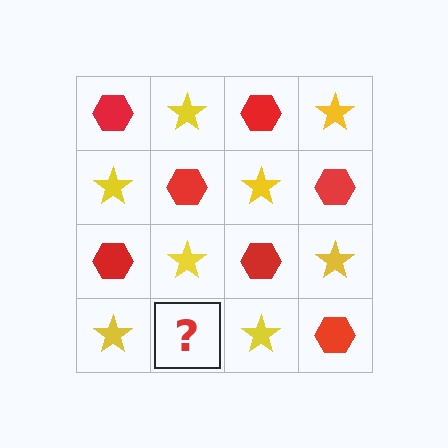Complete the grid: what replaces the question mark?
The question mark should be replaced with a red hexagon.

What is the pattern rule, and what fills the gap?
The rule is that it alternates red hexagon and yellow star in a checkerboard pattern. The gap should be filled with a red hexagon.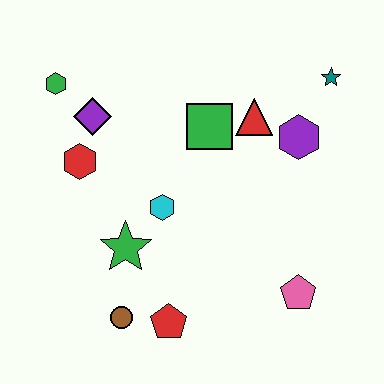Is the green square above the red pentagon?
Yes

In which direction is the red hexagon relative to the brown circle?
The red hexagon is above the brown circle.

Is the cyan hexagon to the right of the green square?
No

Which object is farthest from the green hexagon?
The pink pentagon is farthest from the green hexagon.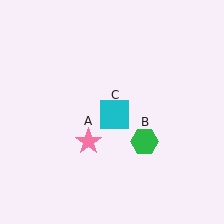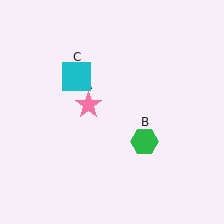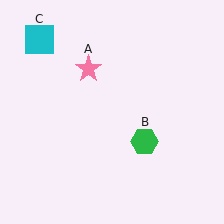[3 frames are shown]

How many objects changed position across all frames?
2 objects changed position: pink star (object A), cyan square (object C).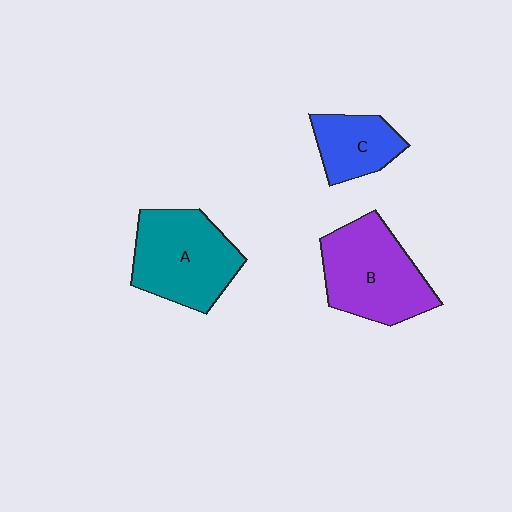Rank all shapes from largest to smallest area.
From largest to smallest: B (purple), A (teal), C (blue).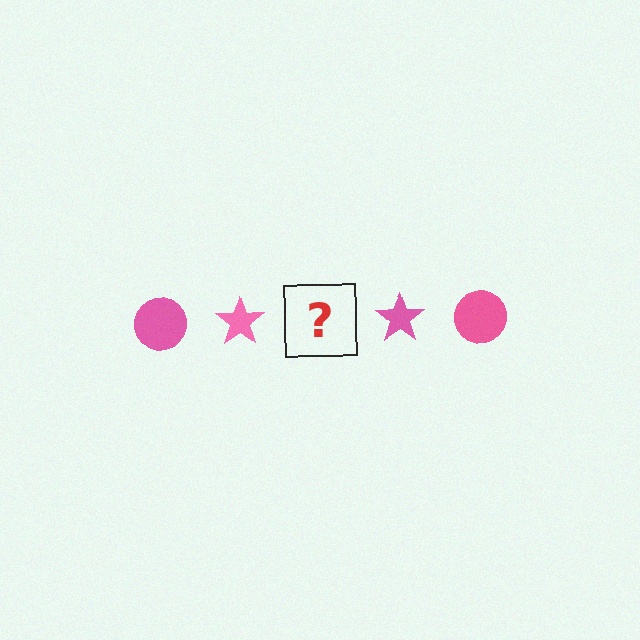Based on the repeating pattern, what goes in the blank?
The blank should be a pink circle.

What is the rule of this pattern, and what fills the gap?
The rule is that the pattern cycles through circle, star shapes in pink. The gap should be filled with a pink circle.